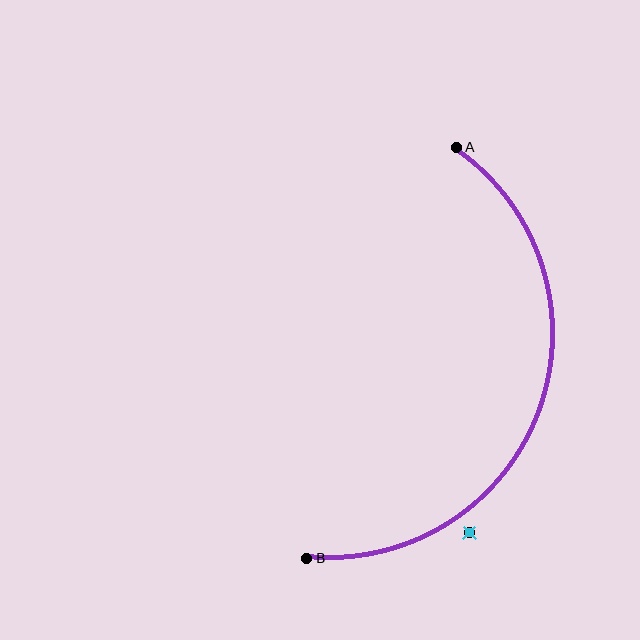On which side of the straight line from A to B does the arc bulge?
The arc bulges to the right of the straight line connecting A and B.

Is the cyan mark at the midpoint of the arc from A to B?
No — the cyan mark does not lie on the arc at all. It sits slightly outside the curve.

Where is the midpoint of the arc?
The arc midpoint is the point on the curve farthest from the straight line joining A and B. It sits to the right of that line.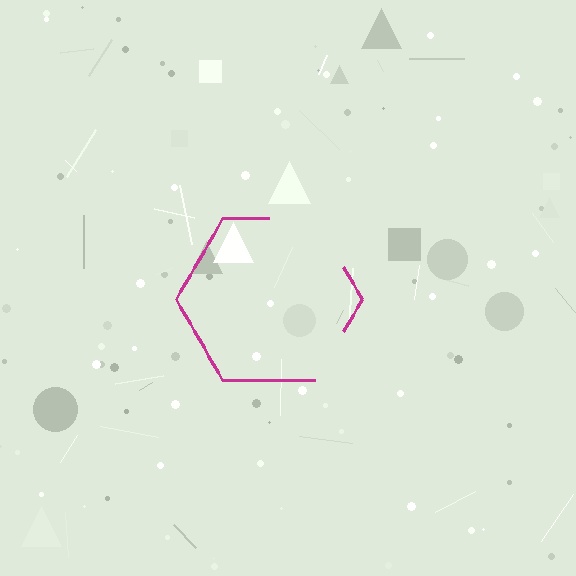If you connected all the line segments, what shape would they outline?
They would outline a hexagon.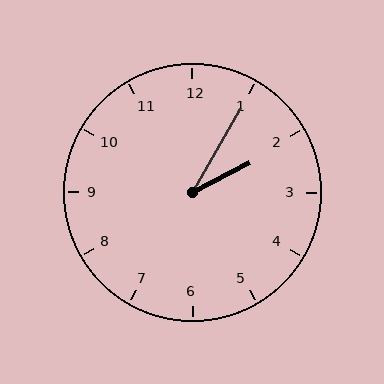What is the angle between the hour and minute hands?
Approximately 32 degrees.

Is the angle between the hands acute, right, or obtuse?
It is acute.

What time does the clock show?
2:05.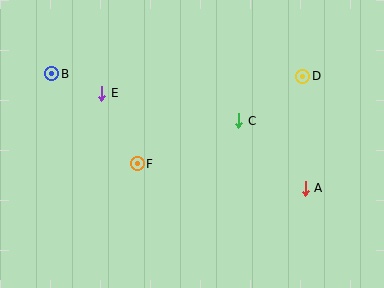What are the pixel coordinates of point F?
Point F is at (137, 164).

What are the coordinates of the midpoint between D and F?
The midpoint between D and F is at (220, 120).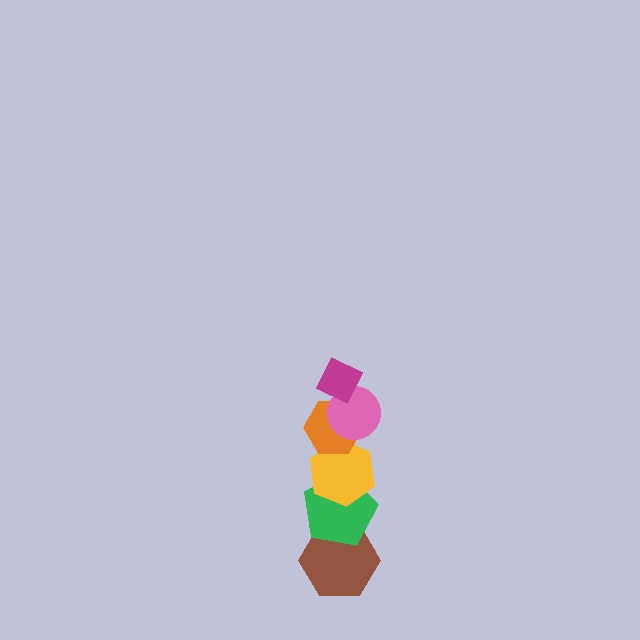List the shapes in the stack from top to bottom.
From top to bottom: the magenta diamond, the pink circle, the orange hexagon, the yellow hexagon, the green pentagon, the brown hexagon.